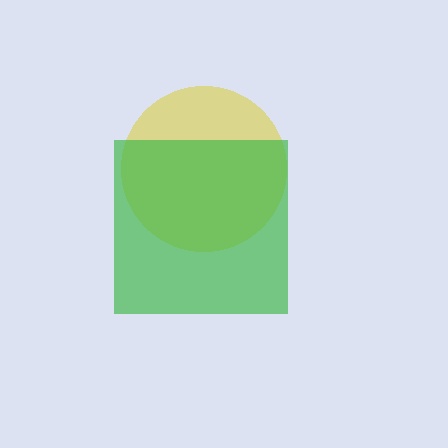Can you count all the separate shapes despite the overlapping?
Yes, there are 2 separate shapes.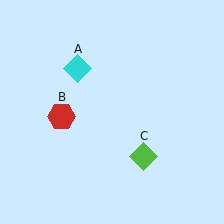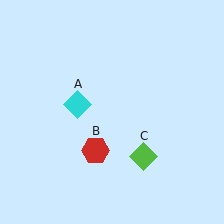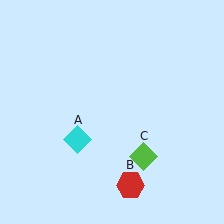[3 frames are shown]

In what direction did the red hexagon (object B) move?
The red hexagon (object B) moved down and to the right.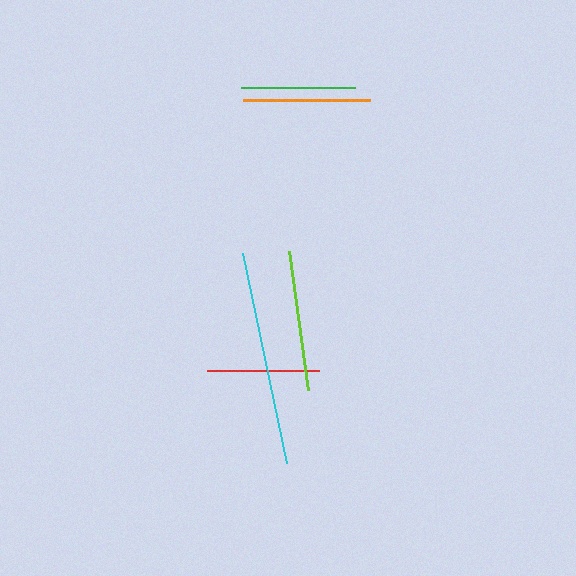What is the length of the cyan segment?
The cyan segment is approximately 215 pixels long.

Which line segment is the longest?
The cyan line is the longest at approximately 215 pixels.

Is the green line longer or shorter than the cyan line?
The cyan line is longer than the green line.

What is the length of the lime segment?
The lime segment is approximately 140 pixels long.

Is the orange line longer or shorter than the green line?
The orange line is longer than the green line.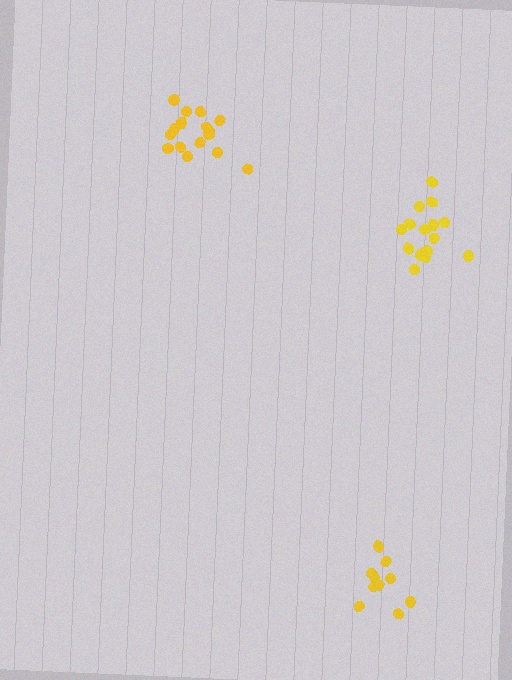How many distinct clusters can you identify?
There are 3 distinct clusters.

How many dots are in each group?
Group 1: 16 dots, Group 2: 10 dots, Group 3: 16 dots (42 total).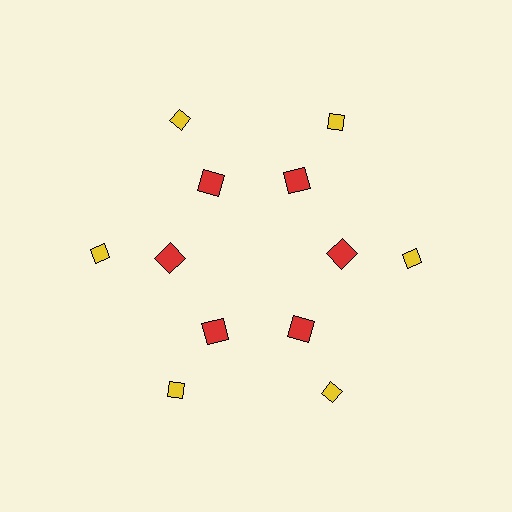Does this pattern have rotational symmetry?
Yes, this pattern has 6-fold rotational symmetry. It looks the same after rotating 60 degrees around the center.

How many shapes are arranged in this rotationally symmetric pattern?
There are 12 shapes, arranged in 6 groups of 2.